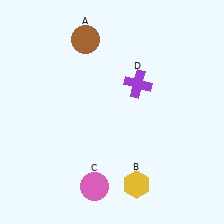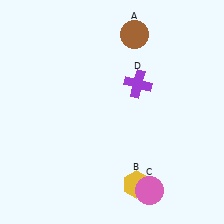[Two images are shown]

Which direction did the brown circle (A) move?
The brown circle (A) moved right.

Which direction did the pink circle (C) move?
The pink circle (C) moved right.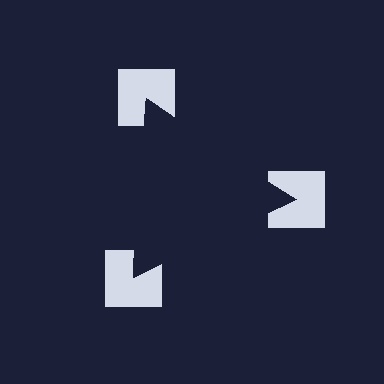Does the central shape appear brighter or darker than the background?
It typically appears slightly darker than the background, even though no actual brightness change is drawn.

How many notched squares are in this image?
There are 3 — one at each vertex of the illusory triangle.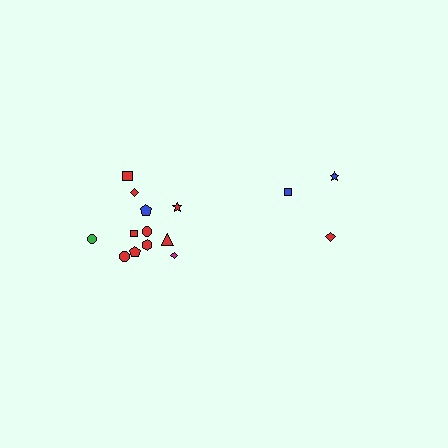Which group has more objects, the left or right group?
The left group.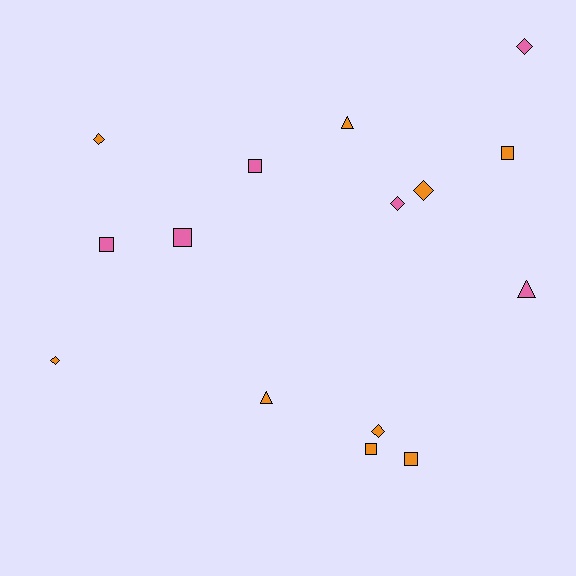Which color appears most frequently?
Orange, with 9 objects.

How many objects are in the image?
There are 15 objects.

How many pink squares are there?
There are 3 pink squares.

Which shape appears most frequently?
Diamond, with 6 objects.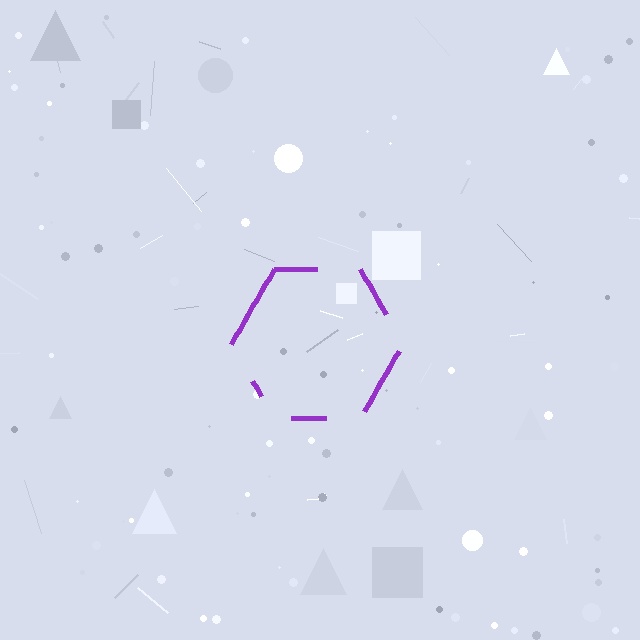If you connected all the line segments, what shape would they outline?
They would outline a hexagon.